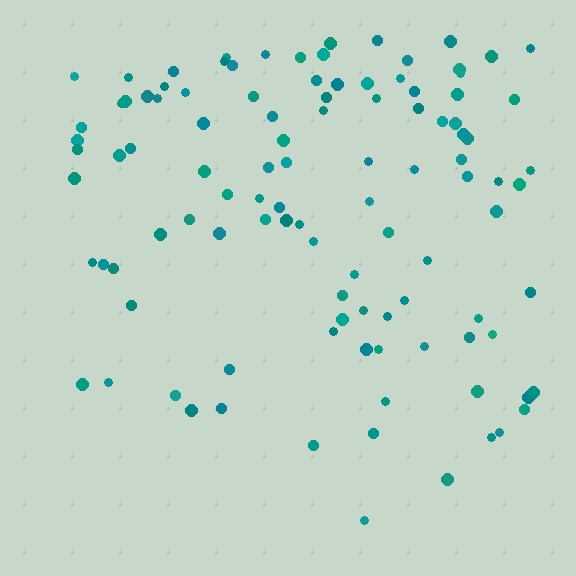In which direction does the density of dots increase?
From bottom to top, with the top side densest.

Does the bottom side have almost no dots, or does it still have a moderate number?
Still a moderate number, just noticeably fewer than the top.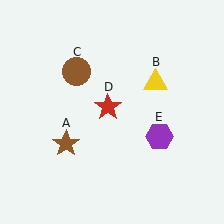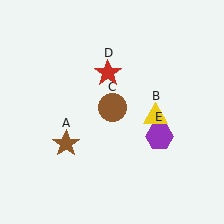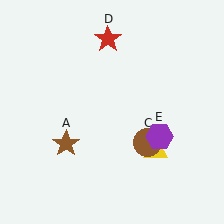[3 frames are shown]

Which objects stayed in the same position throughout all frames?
Brown star (object A) and purple hexagon (object E) remained stationary.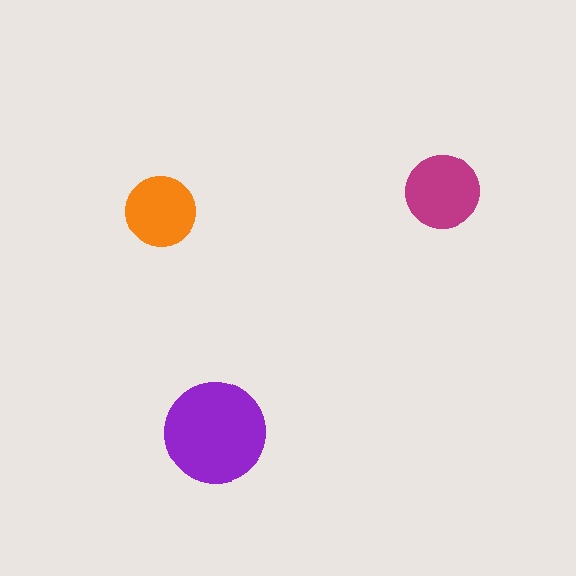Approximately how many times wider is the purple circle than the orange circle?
About 1.5 times wider.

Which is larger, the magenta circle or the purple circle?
The purple one.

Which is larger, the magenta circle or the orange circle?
The magenta one.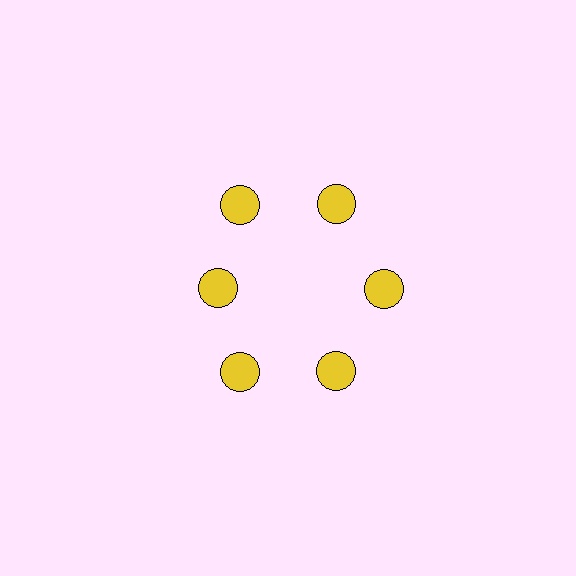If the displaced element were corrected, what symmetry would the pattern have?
It would have 6-fold rotational symmetry — the pattern would map onto itself every 60 degrees.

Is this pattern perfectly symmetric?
No. The 6 yellow circles are arranged in a ring, but one element near the 9 o'clock position is pulled inward toward the center, breaking the 6-fold rotational symmetry.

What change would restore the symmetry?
The symmetry would be restored by moving it outward, back onto the ring so that all 6 circles sit at equal angles and equal distance from the center.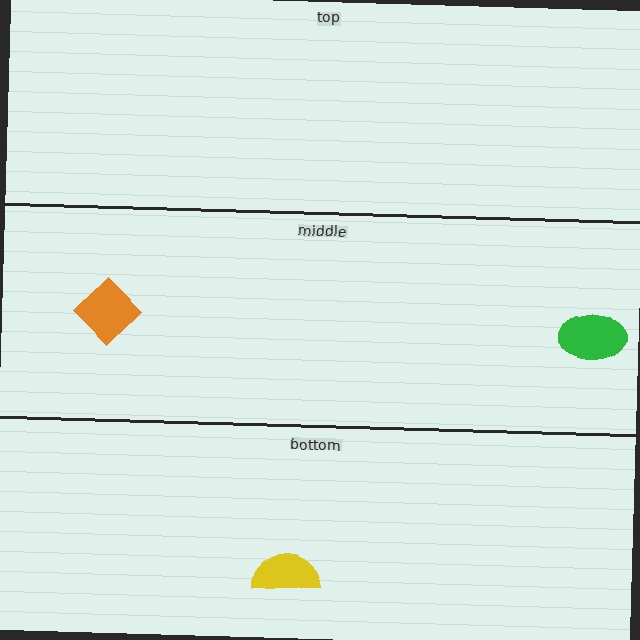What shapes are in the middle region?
The green ellipse, the orange diamond.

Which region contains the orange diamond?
The middle region.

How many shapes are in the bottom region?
1.